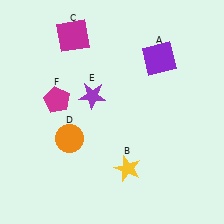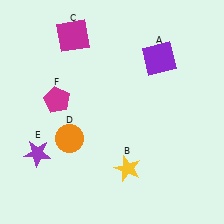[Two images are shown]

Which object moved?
The purple star (E) moved down.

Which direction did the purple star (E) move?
The purple star (E) moved down.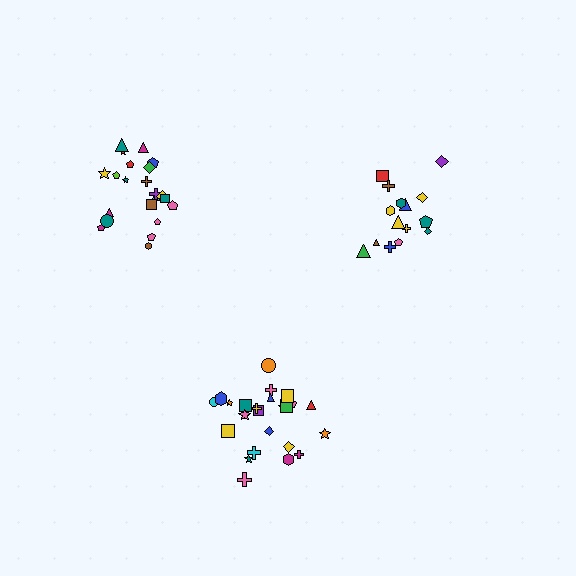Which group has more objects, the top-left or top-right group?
The top-left group.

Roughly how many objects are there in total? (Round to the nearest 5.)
Roughly 60 objects in total.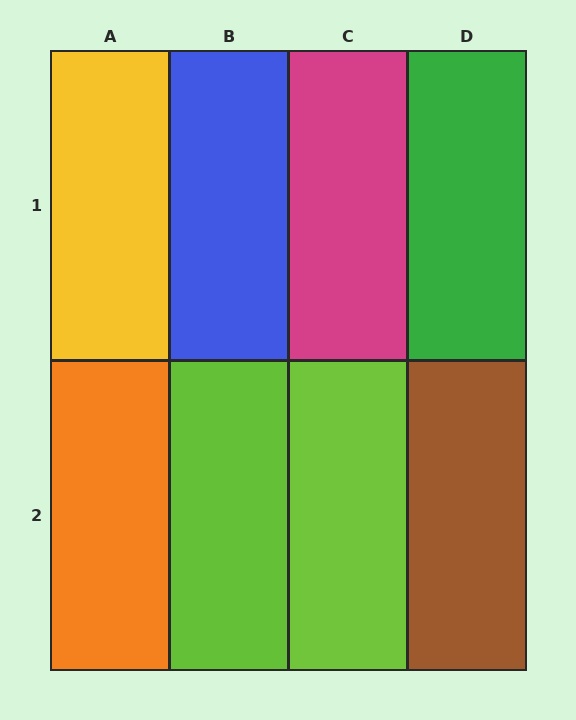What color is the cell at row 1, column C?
Magenta.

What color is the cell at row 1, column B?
Blue.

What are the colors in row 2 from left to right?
Orange, lime, lime, brown.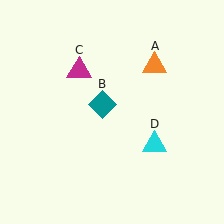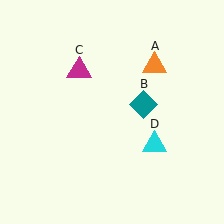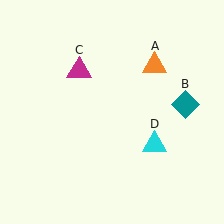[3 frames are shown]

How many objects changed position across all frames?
1 object changed position: teal diamond (object B).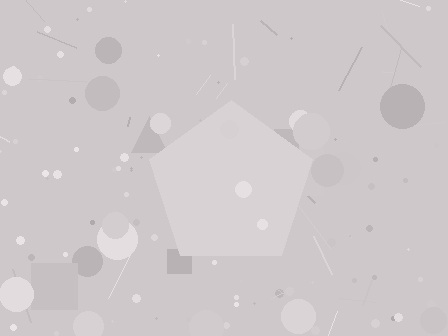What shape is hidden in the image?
A pentagon is hidden in the image.